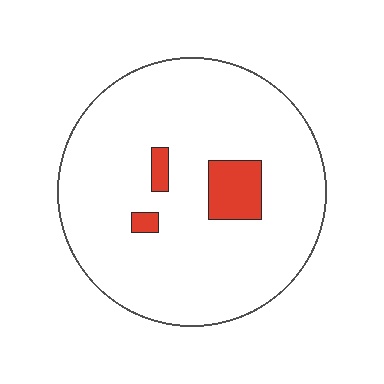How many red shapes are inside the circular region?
3.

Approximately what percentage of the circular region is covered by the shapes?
Approximately 10%.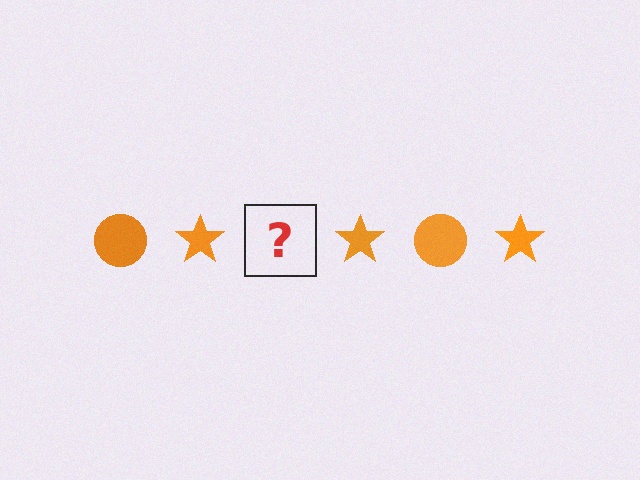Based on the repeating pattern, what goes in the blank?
The blank should be an orange circle.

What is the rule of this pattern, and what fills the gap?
The rule is that the pattern cycles through circle, star shapes in orange. The gap should be filled with an orange circle.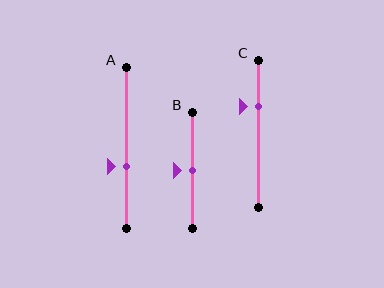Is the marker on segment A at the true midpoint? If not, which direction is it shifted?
No, the marker on segment A is shifted downward by about 12% of the segment length.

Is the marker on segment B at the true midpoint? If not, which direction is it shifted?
Yes, the marker on segment B is at the true midpoint.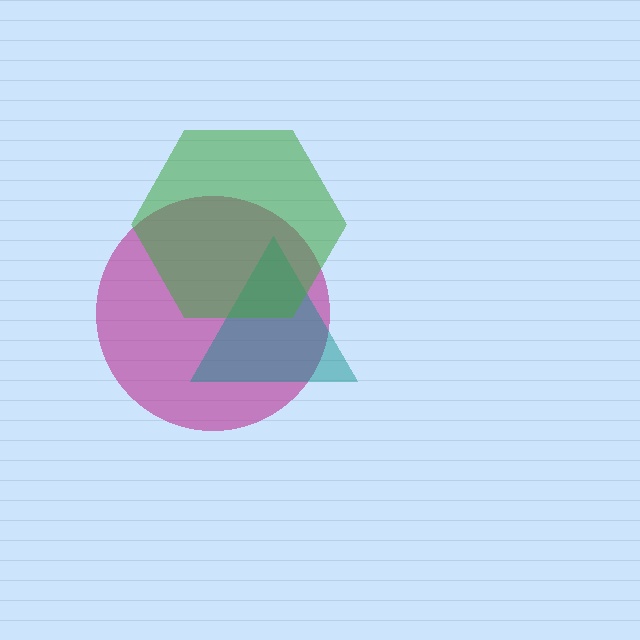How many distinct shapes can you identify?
There are 3 distinct shapes: a magenta circle, a teal triangle, a green hexagon.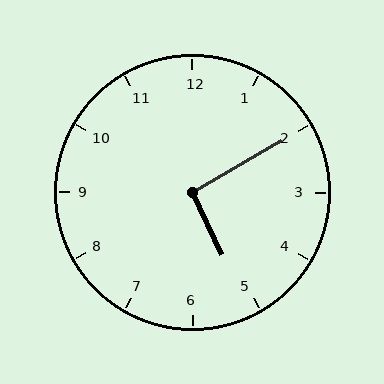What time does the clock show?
5:10.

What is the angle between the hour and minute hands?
Approximately 95 degrees.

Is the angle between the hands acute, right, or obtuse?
It is right.